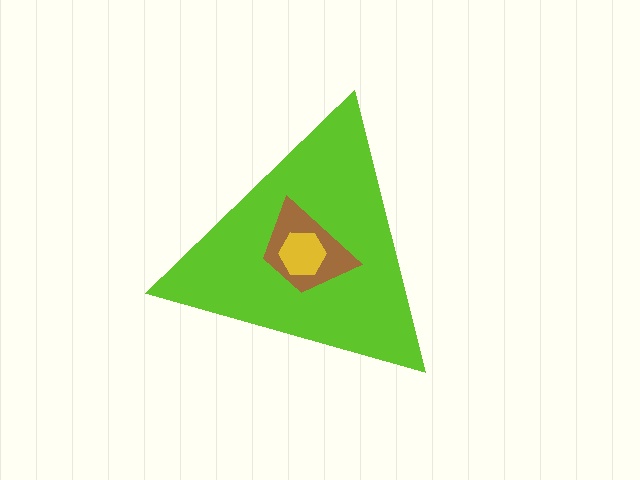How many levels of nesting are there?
3.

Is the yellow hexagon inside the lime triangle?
Yes.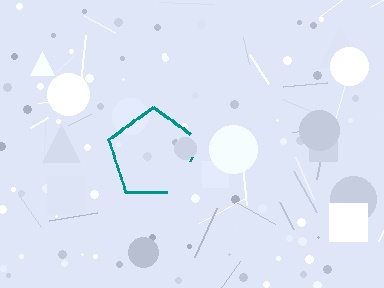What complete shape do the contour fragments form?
The contour fragments form a pentagon.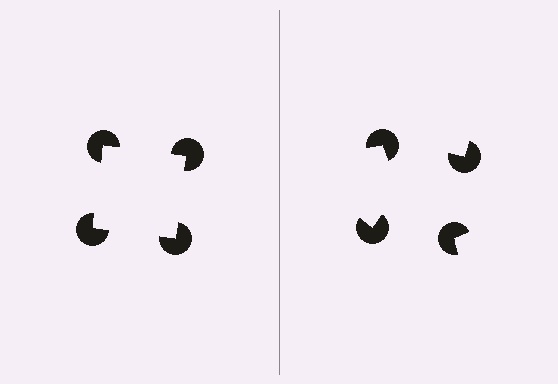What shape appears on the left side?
An illusory square.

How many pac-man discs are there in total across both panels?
8 — 4 on each side.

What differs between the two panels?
The pac-man discs are positioned identically on both sides; only the wedge orientations differ. On the left they align to a square; on the right they are misaligned.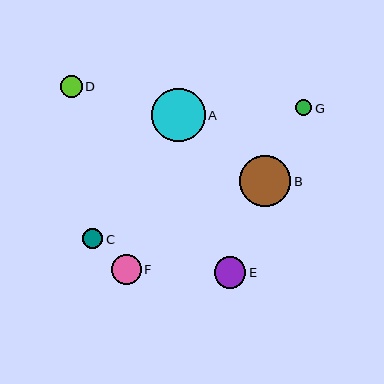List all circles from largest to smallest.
From largest to smallest: A, B, E, F, D, C, G.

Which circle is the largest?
Circle A is the largest with a size of approximately 54 pixels.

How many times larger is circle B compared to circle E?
Circle B is approximately 1.6 times the size of circle E.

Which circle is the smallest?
Circle G is the smallest with a size of approximately 16 pixels.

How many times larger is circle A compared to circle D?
Circle A is approximately 2.5 times the size of circle D.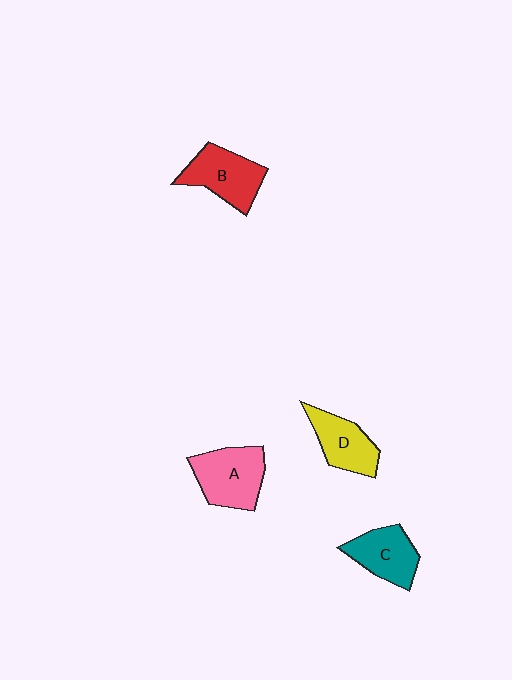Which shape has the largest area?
Shape A (pink).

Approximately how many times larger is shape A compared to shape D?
Approximately 1.3 times.